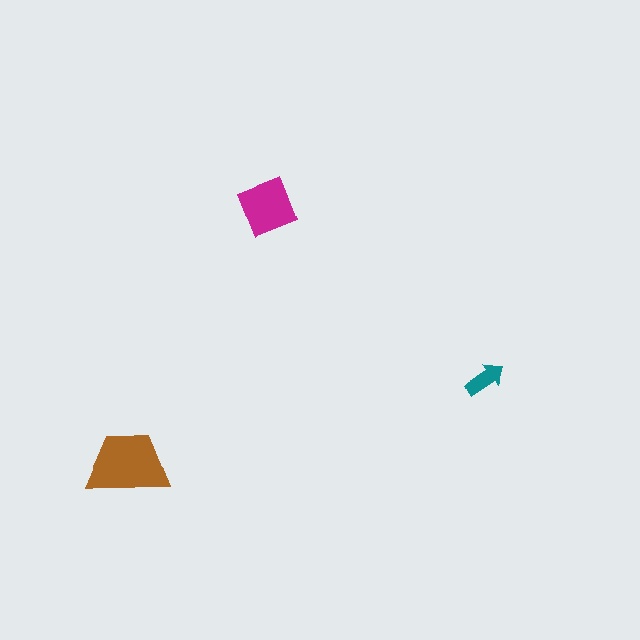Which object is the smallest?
The teal arrow.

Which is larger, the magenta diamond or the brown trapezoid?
The brown trapezoid.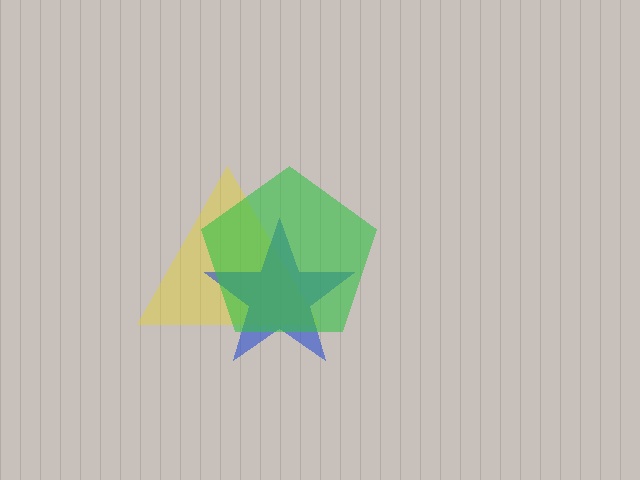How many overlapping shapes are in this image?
There are 3 overlapping shapes in the image.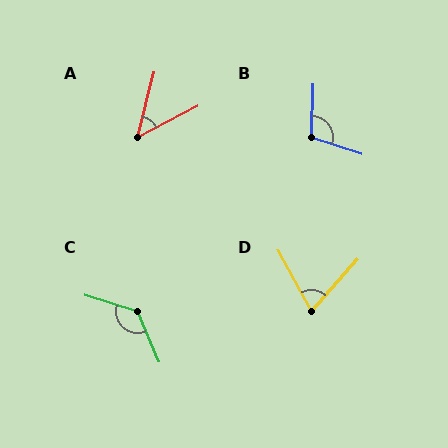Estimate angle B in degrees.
Approximately 107 degrees.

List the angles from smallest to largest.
A (48°), D (70°), B (107°), C (130°).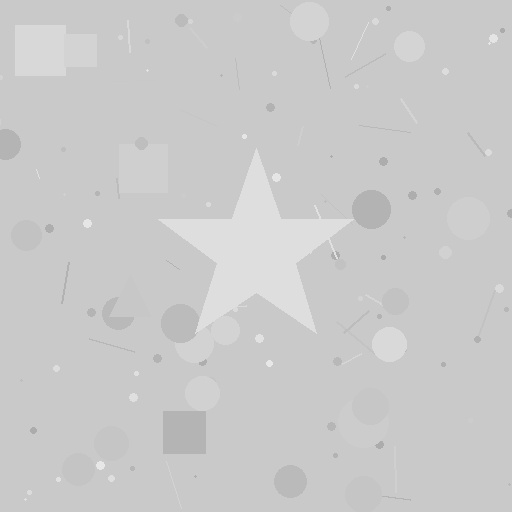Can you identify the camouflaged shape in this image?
The camouflaged shape is a star.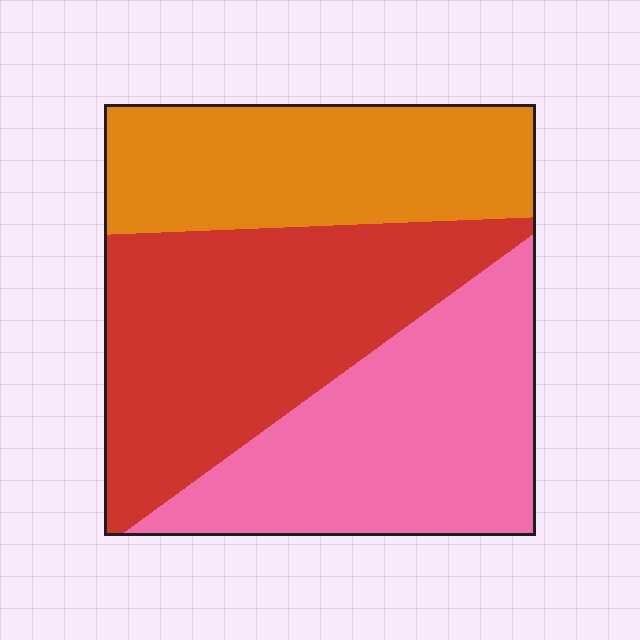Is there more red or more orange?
Red.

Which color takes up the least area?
Orange, at roughly 30%.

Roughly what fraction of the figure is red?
Red takes up about three eighths (3/8) of the figure.